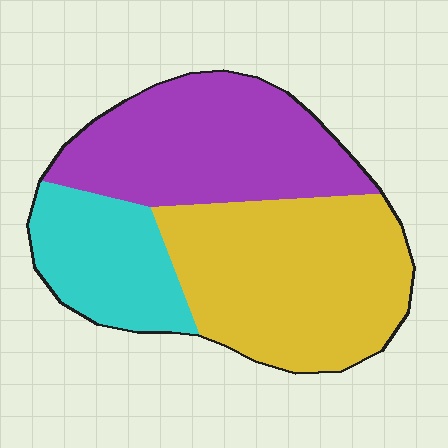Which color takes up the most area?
Yellow, at roughly 45%.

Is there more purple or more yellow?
Yellow.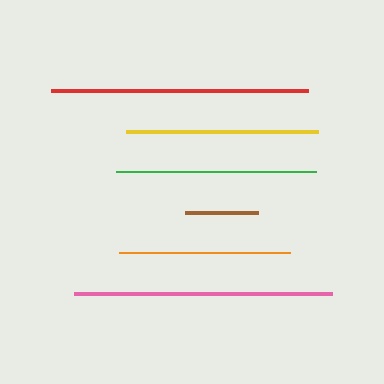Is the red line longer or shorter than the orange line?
The red line is longer than the orange line.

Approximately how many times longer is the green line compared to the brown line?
The green line is approximately 2.7 times the length of the brown line.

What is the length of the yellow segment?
The yellow segment is approximately 193 pixels long.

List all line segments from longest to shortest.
From longest to shortest: pink, red, green, yellow, orange, brown.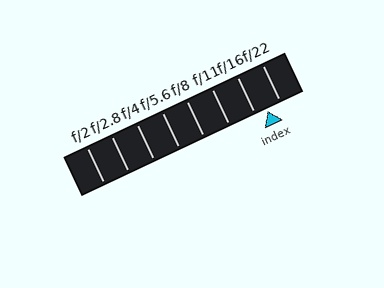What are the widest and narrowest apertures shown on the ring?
The widest aperture shown is f/2 and the narrowest is f/22.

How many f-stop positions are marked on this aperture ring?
There are 8 f-stop positions marked.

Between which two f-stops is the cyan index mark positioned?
The index mark is between f/16 and f/22.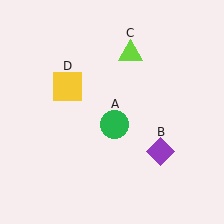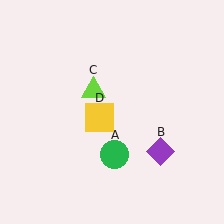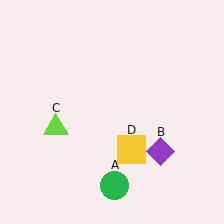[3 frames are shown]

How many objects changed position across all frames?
3 objects changed position: green circle (object A), lime triangle (object C), yellow square (object D).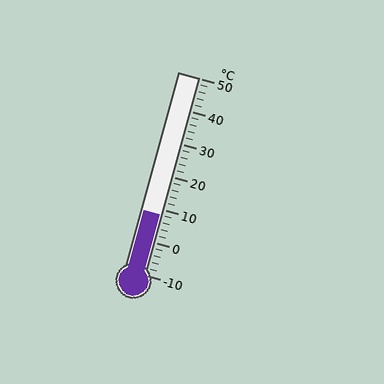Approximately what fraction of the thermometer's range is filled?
The thermometer is filled to approximately 30% of its range.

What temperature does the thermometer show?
The thermometer shows approximately 8°C.